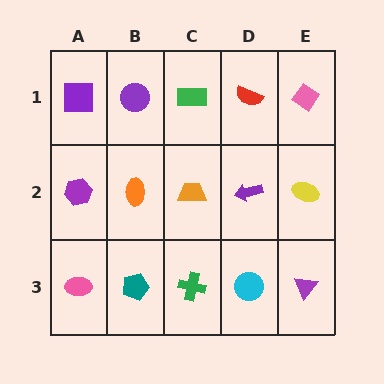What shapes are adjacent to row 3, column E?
A yellow ellipse (row 2, column E), a cyan circle (row 3, column D).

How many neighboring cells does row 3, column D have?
3.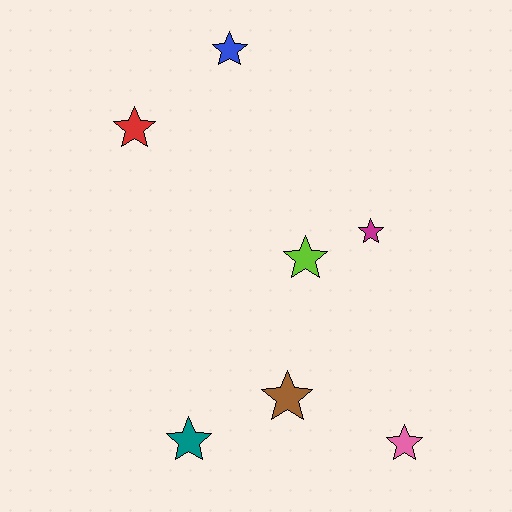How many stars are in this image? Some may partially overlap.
There are 7 stars.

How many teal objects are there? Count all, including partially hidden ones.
There is 1 teal object.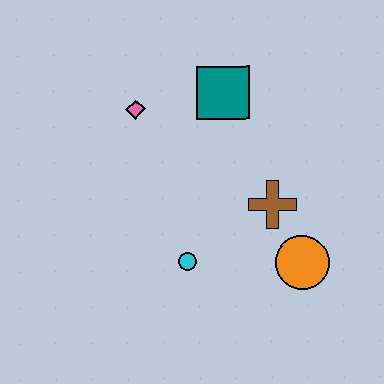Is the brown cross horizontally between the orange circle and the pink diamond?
Yes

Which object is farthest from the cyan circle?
The teal square is farthest from the cyan circle.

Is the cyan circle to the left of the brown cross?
Yes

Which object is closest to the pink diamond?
The teal square is closest to the pink diamond.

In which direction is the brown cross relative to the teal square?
The brown cross is below the teal square.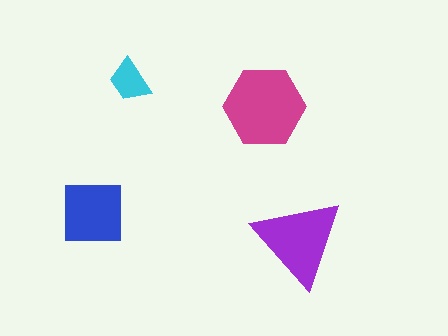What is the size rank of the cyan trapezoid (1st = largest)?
4th.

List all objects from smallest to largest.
The cyan trapezoid, the blue square, the purple triangle, the magenta hexagon.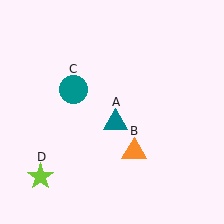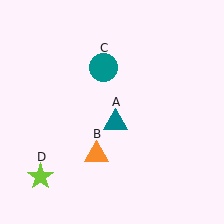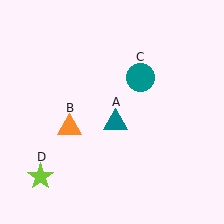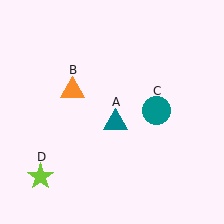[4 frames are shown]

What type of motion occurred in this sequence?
The orange triangle (object B), teal circle (object C) rotated clockwise around the center of the scene.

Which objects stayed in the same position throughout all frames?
Teal triangle (object A) and lime star (object D) remained stationary.